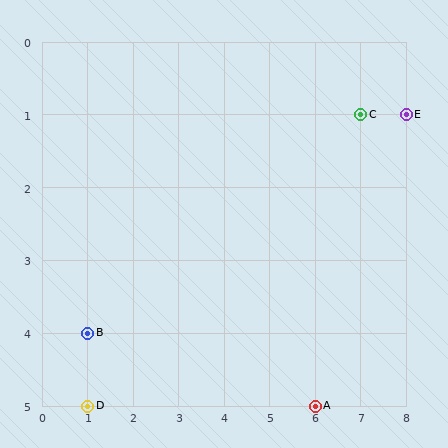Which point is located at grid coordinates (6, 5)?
Point A is at (6, 5).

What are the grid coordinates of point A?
Point A is at grid coordinates (6, 5).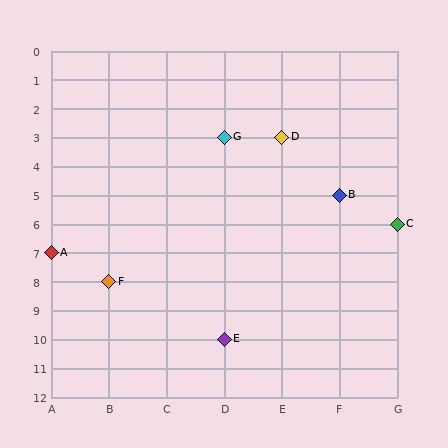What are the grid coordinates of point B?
Point B is at grid coordinates (F, 5).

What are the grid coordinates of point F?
Point F is at grid coordinates (B, 8).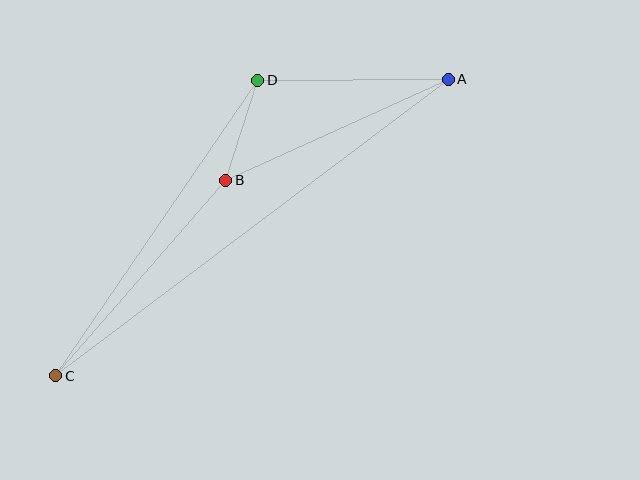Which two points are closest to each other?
Points B and D are closest to each other.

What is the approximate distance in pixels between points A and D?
The distance between A and D is approximately 190 pixels.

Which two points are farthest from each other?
Points A and C are farthest from each other.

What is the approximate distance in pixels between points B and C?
The distance between B and C is approximately 259 pixels.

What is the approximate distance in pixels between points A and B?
The distance between A and B is approximately 244 pixels.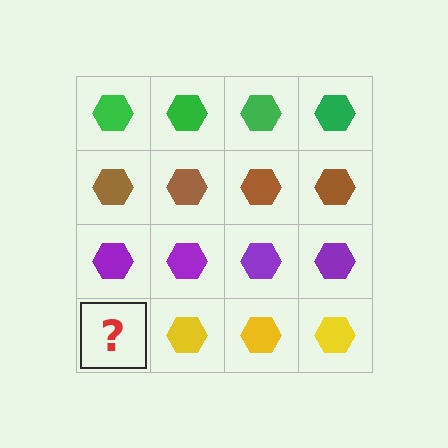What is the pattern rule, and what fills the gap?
The rule is that each row has a consistent color. The gap should be filled with a yellow hexagon.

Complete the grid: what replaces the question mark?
The question mark should be replaced with a yellow hexagon.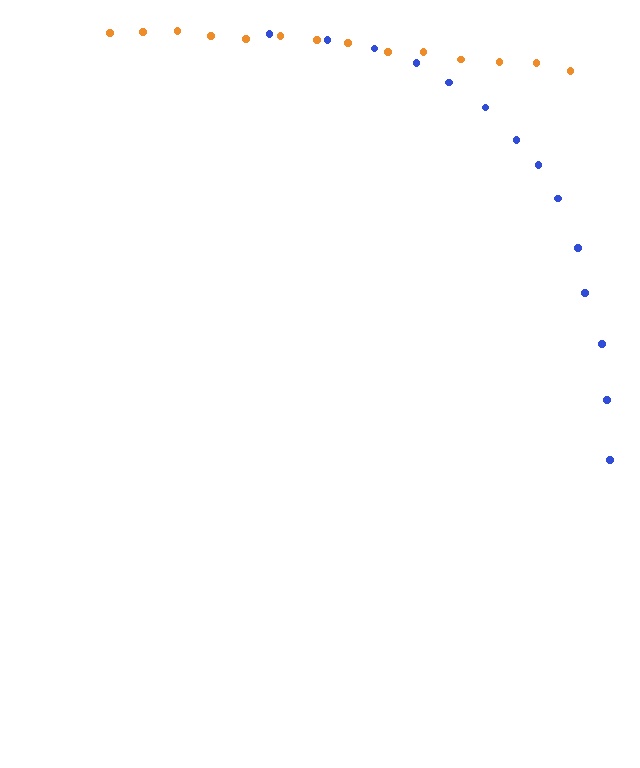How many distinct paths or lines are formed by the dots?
There are 2 distinct paths.